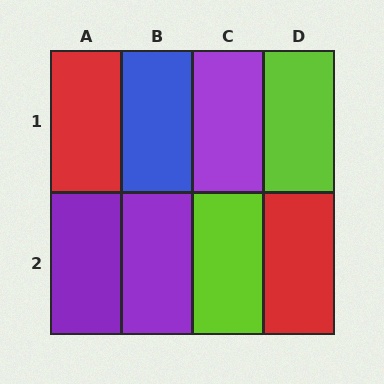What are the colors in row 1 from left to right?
Red, blue, purple, lime.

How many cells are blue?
1 cell is blue.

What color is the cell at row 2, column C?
Lime.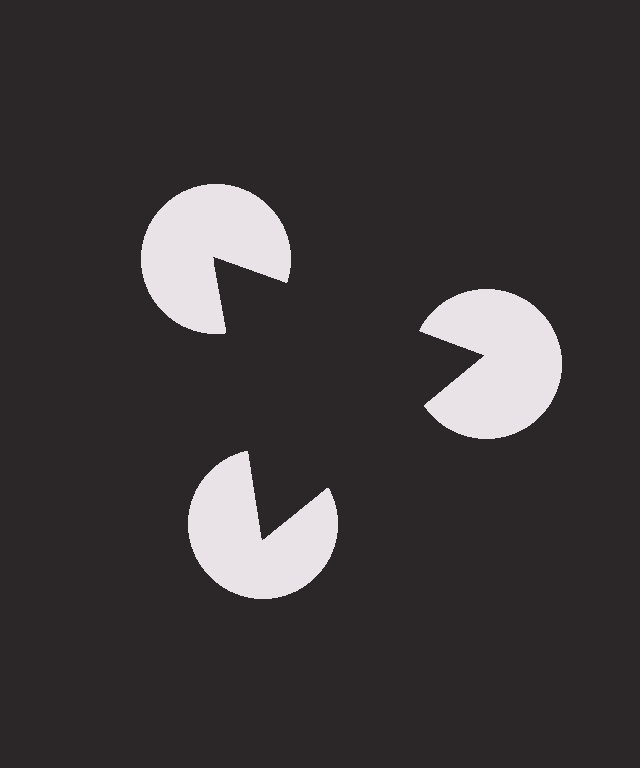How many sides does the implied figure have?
3 sides.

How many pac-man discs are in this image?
There are 3 — one at each vertex of the illusory triangle.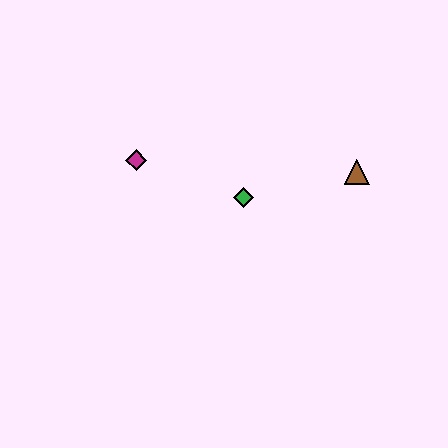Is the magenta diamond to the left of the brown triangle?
Yes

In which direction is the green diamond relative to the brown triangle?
The green diamond is to the left of the brown triangle.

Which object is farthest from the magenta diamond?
The brown triangle is farthest from the magenta diamond.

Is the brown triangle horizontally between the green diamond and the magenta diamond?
No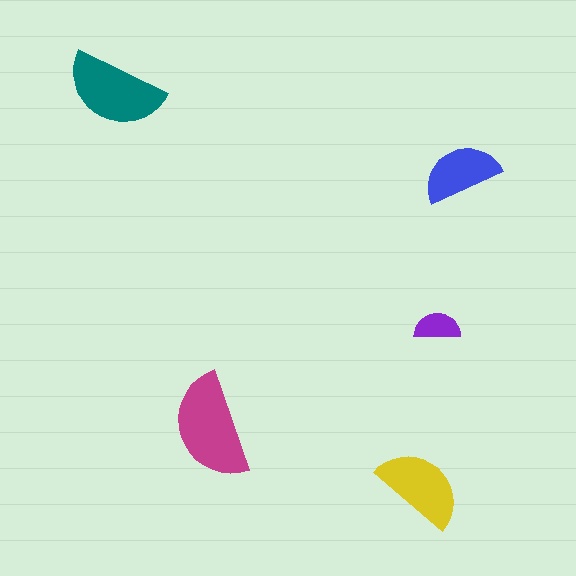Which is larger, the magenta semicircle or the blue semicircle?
The magenta one.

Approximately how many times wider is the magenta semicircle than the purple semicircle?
About 2.5 times wider.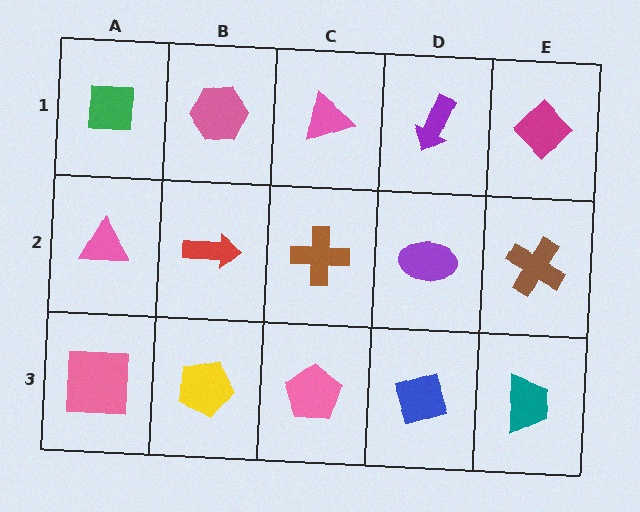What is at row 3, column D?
A blue diamond.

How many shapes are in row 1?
5 shapes.